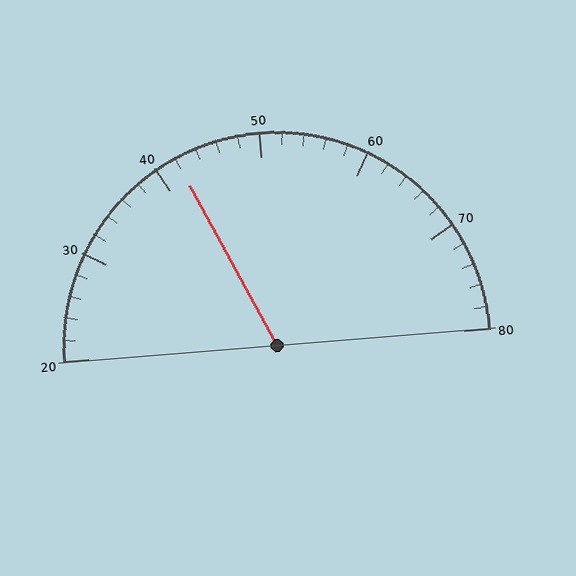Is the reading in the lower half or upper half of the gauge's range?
The reading is in the lower half of the range (20 to 80).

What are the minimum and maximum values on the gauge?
The gauge ranges from 20 to 80.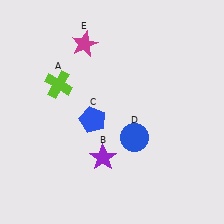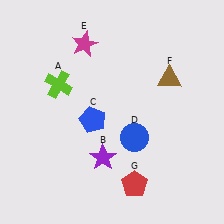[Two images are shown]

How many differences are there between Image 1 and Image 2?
There are 2 differences between the two images.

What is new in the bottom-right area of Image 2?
A red pentagon (G) was added in the bottom-right area of Image 2.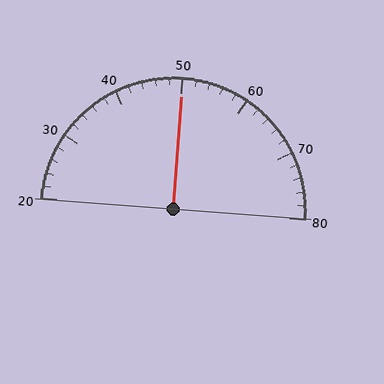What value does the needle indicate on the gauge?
The needle indicates approximately 50.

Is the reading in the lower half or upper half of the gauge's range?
The reading is in the upper half of the range (20 to 80).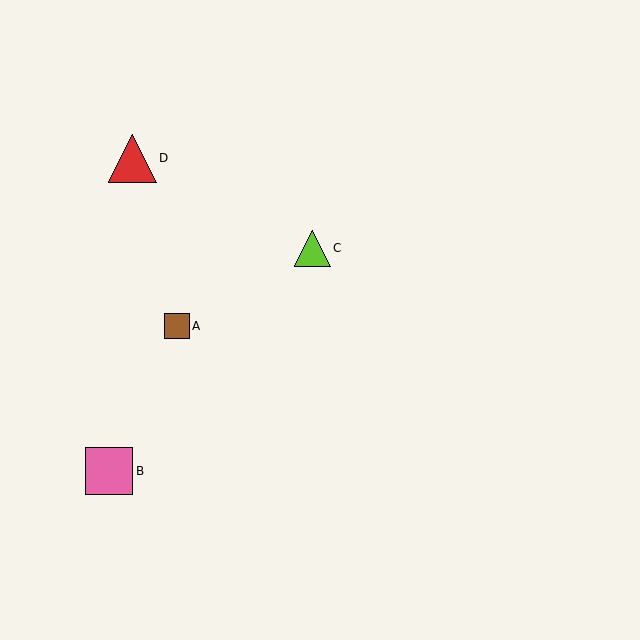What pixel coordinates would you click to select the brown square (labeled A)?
Click at (177, 326) to select the brown square A.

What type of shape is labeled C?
Shape C is a lime triangle.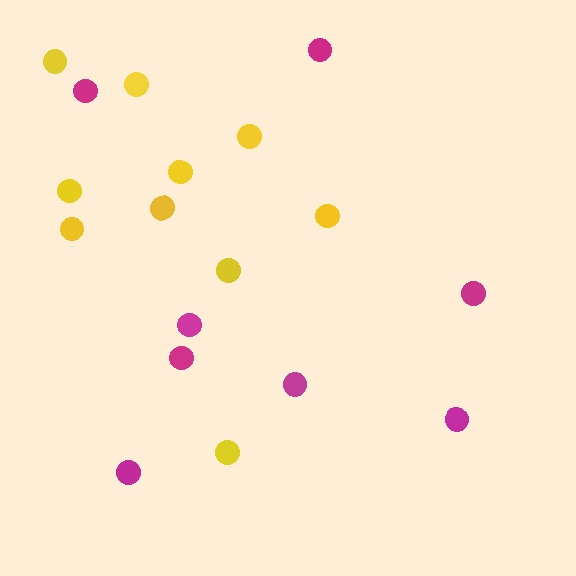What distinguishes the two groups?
There are 2 groups: one group of magenta circles (8) and one group of yellow circles (10).